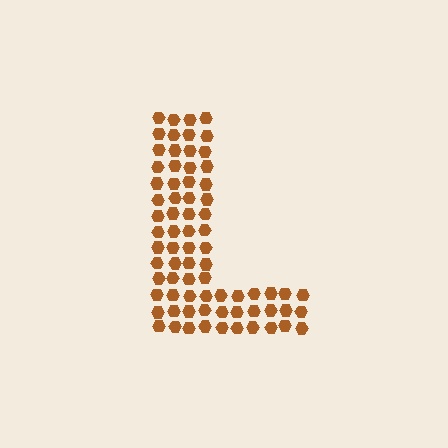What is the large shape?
The large shape is the letter L.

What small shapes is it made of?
It is made of small hexagons.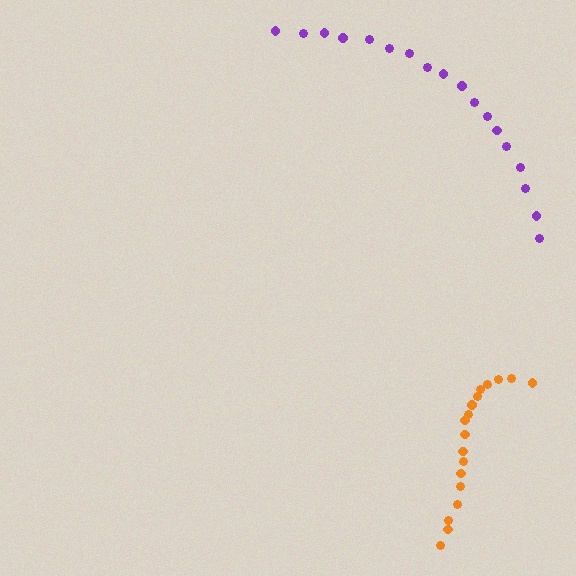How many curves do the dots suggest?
There are 2 distinct paths.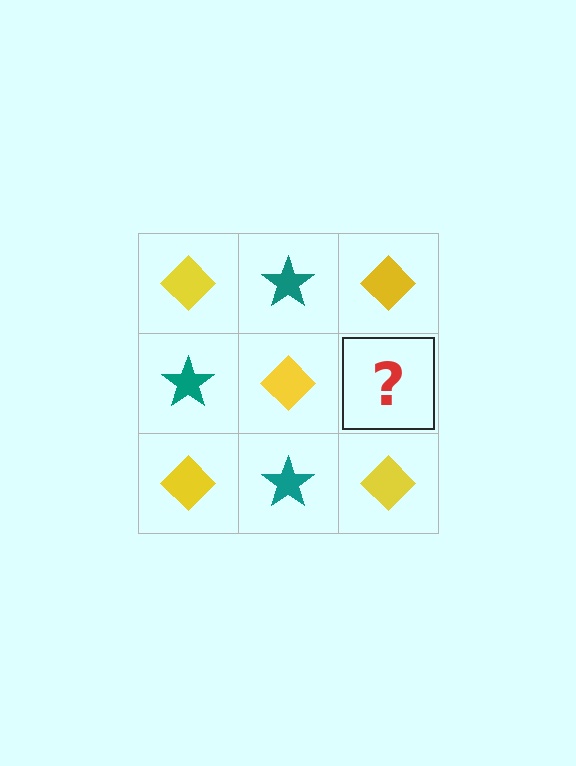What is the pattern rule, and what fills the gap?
The rule is that it alternates yellow diamond and teal star in a checkerboard pattern. The gap should be filled with a teal star.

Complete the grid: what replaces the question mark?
The question mark should be replaced with a teal star.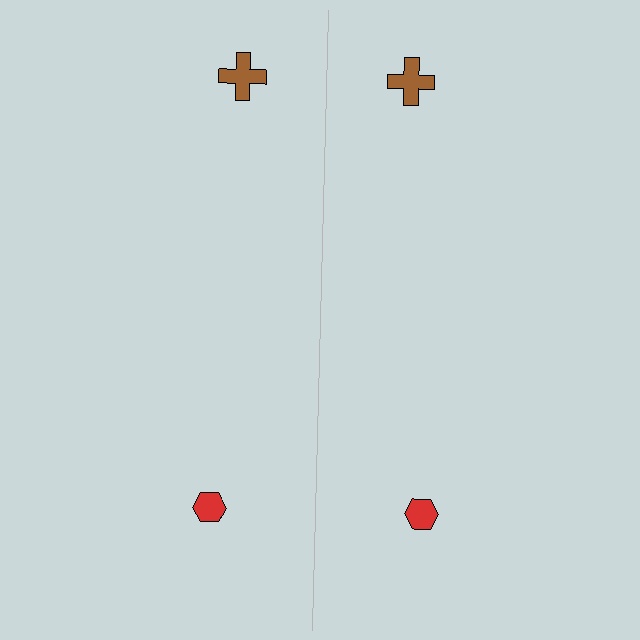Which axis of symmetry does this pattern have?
The pattern has a vertical axis of symmetry running through the center of the image.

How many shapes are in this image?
There are 4 shapes in this image.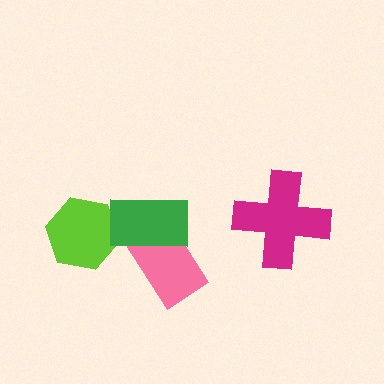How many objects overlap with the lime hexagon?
1 object overlaps with the lime hexagon.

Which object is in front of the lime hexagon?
The green rectangle is in front of the lime hexagon.